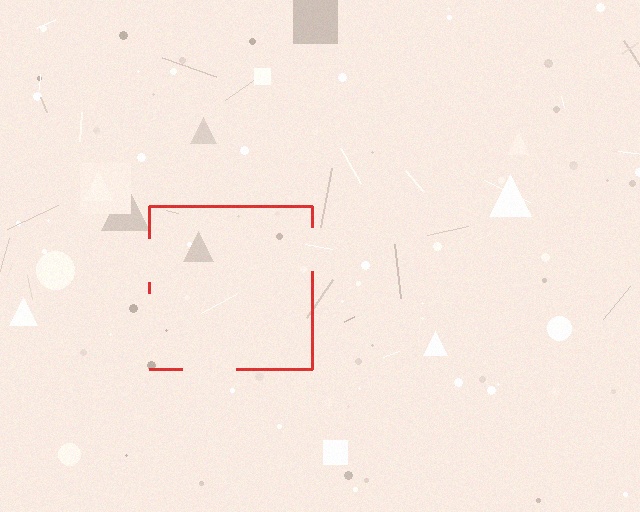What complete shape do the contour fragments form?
The contour fragments form a square.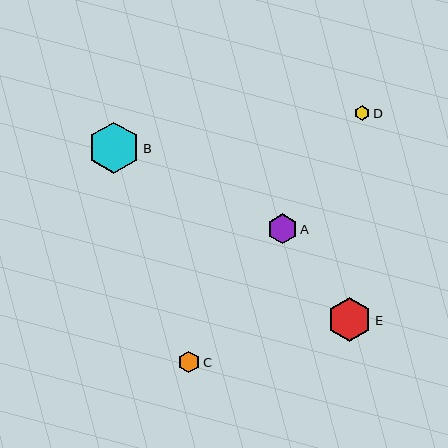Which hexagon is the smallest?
Hexagon D is the smallest with a size of approximately 16 pixels.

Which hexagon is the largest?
Hexagon B is the largest with a size of approximately 52 pixels.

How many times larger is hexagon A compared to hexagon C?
Hexagon A is approximately 1.4 times the size of hexagon C.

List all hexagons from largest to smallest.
From largest to smallest: B, E, A, C, D.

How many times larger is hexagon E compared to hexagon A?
Hexagon E is approximately 1.5 times the size of hexagon A.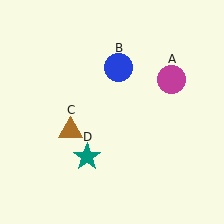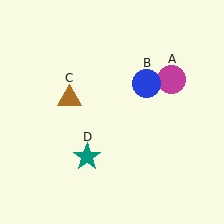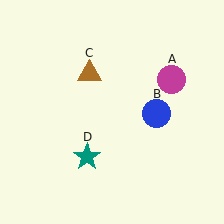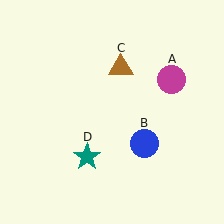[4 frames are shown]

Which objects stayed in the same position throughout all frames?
Magenta circle (object A) and teal star (object D) remained stationary.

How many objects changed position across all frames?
2 objects changed position: blue circle (object B), brown triangle (object C).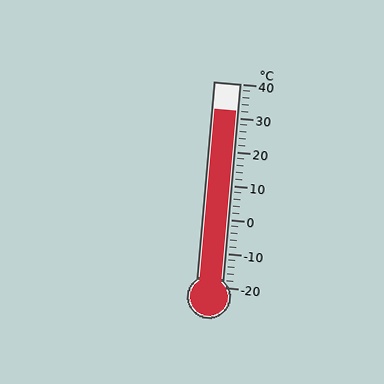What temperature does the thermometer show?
The thermometer shows approximately 32°C.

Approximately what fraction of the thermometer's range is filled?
The thermometer is filled to approximately 85% of its range.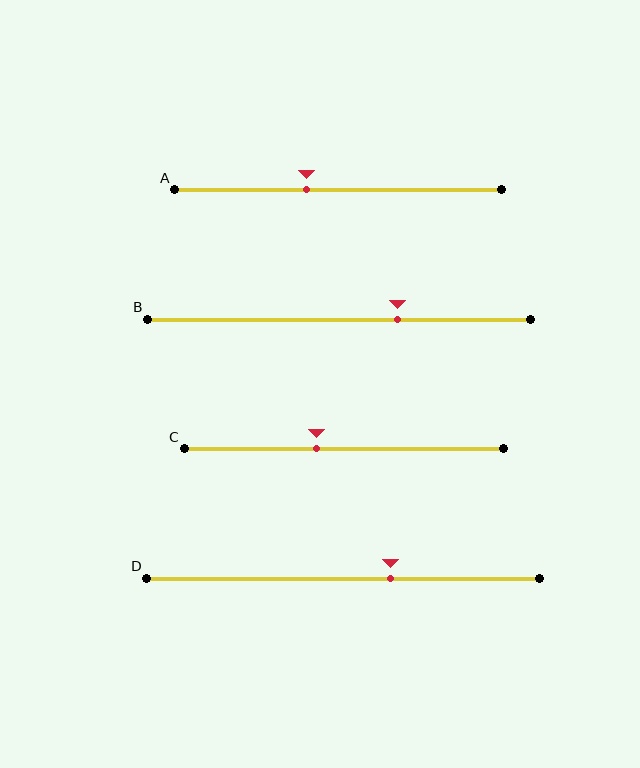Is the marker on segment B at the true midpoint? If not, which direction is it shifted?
No, the marker on segment B is shifted to the right by about 15% of the segment length.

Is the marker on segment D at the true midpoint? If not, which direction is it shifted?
No, the marker on segment D is shifted to the right by about 12% of the segment length.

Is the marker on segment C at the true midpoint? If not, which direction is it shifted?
No, the marker on segment C is shifted to the left by about 9% of the segment length.